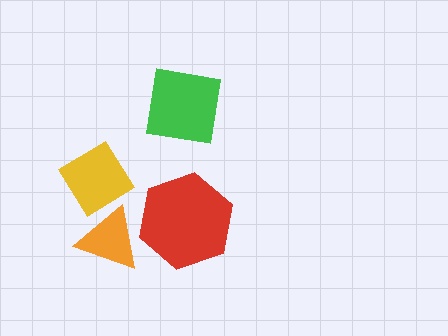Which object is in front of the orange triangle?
The yellow diamond is in front of the orange triangle.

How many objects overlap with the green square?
0 objects overlap with the green square.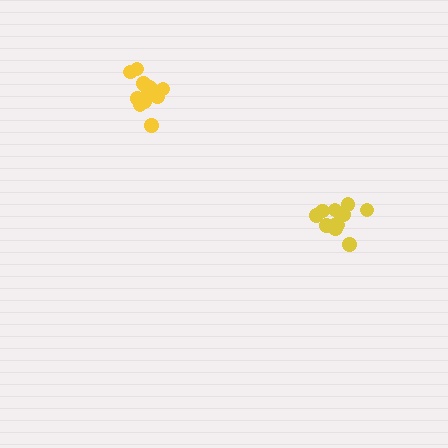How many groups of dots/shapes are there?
There are 2 groups.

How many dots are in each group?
Group 1: 11 dots, Group 2: 13 dots (24 total).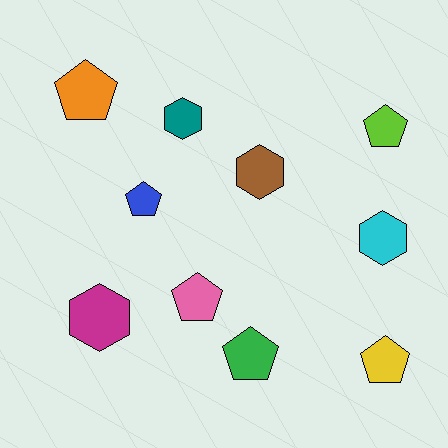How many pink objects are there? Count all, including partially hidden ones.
There is 1 pink object.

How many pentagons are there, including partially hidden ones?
There are 6 pentagons.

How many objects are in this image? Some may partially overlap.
There are 10 objects.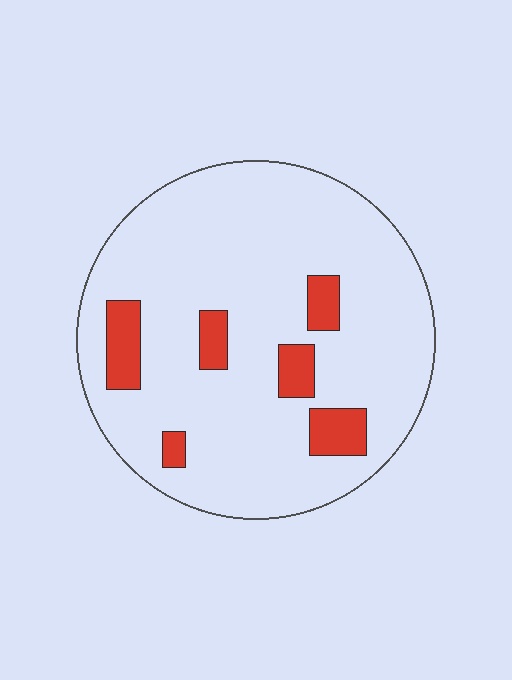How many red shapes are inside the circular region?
6.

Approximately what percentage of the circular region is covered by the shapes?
Approximately 10%.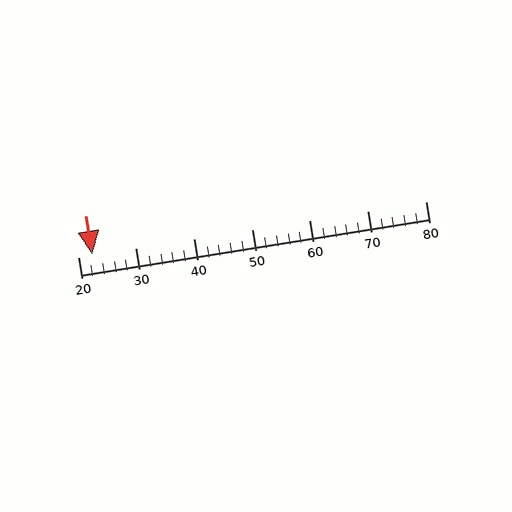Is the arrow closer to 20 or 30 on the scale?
The arrow is closer to 20.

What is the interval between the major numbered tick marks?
The major tick marks are spaced 10 units apart.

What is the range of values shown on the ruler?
The ruler shows values from 20 to 80.